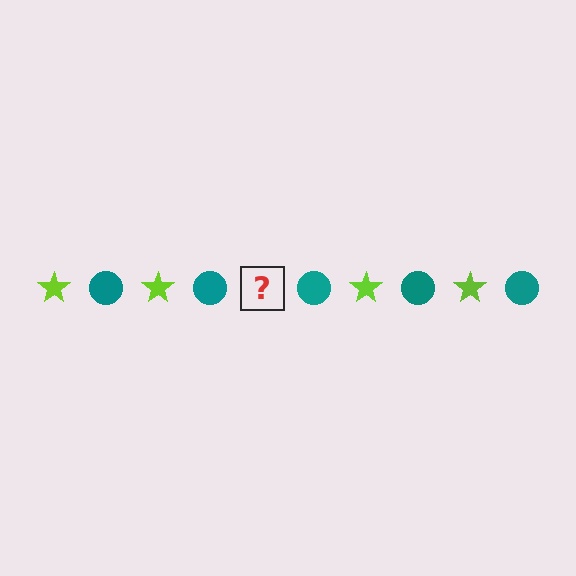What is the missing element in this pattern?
The missing element is a lime star.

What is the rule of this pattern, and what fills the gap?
The rule is that the pattern alternates between lime star and teal circle. The gap should be filled with a lime star.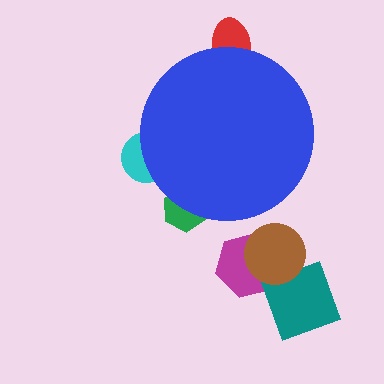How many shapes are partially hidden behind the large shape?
3 shapes are partially hidden.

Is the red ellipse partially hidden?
Yes, the red ellipse is partially hidden behind the blue circle.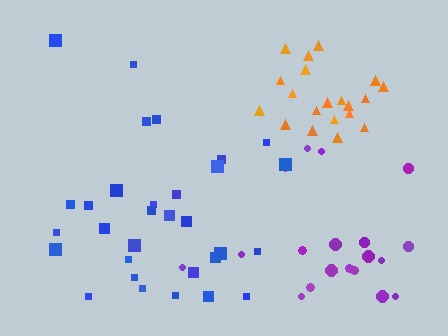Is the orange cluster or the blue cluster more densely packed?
Orange.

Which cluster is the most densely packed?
Orange.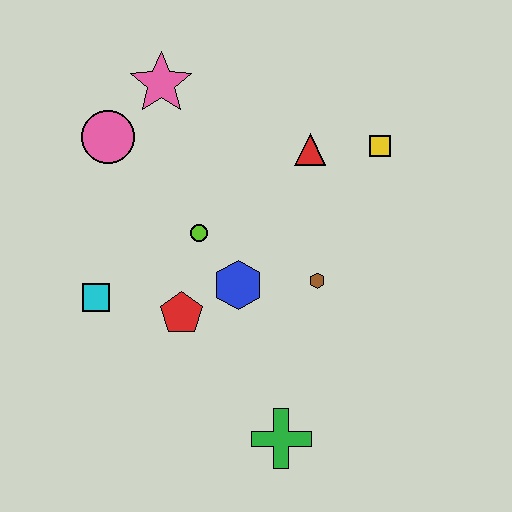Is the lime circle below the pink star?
Yes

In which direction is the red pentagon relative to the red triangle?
The red pentagon is below the red triangle.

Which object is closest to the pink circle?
The pink star is closest to the pink circle.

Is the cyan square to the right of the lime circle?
No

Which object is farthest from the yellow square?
The cyan square is farthest from the yellow square.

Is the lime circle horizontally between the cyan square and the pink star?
No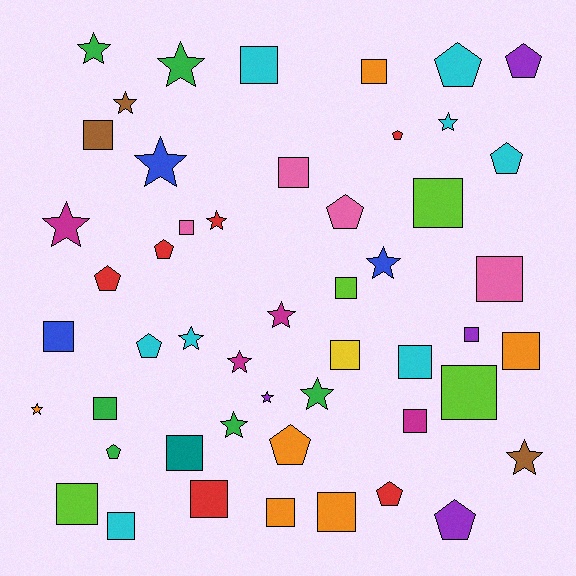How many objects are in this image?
There are 50 objects.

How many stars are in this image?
There are 16 stars.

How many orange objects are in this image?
There are 6 orange objects.